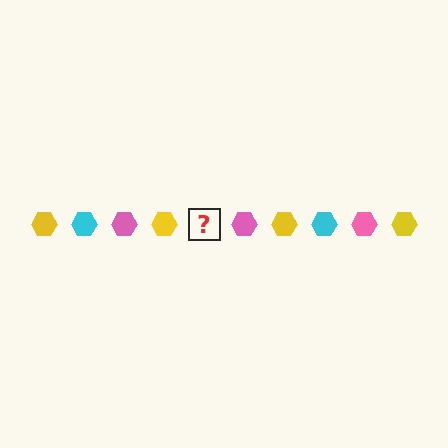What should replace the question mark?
The question mark should be replaced with a cyan hexagon.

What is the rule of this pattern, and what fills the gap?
The rule is that the pattern cycles through yellow, cyan, pink hexagons. The gap should be filled with a cyan hexagon.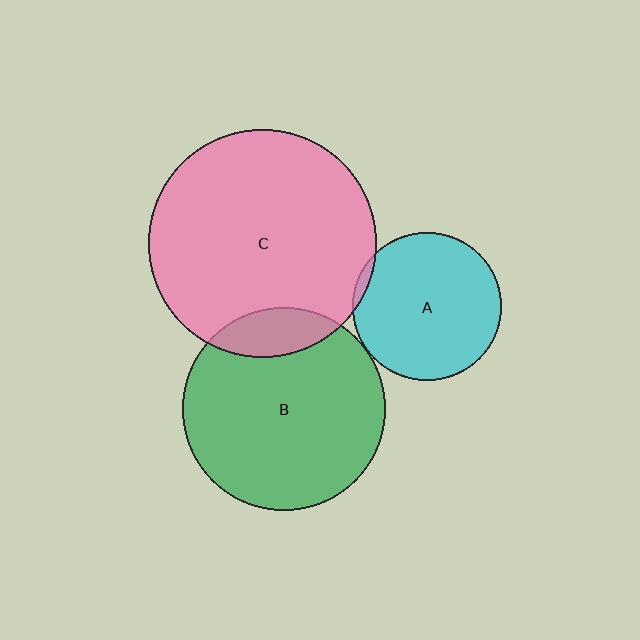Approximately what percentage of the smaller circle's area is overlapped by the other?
Approximately 15%.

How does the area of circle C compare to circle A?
Approximately 2.4 times.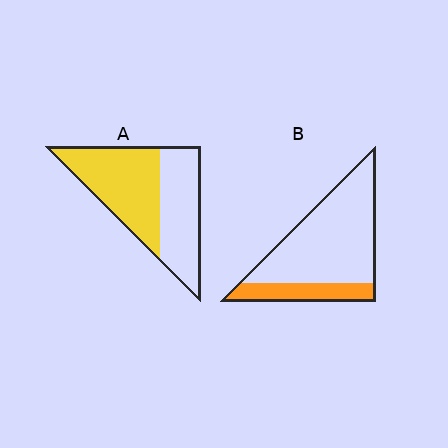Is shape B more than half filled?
No.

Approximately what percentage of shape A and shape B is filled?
A is approximately 55% and B is approximately 25%.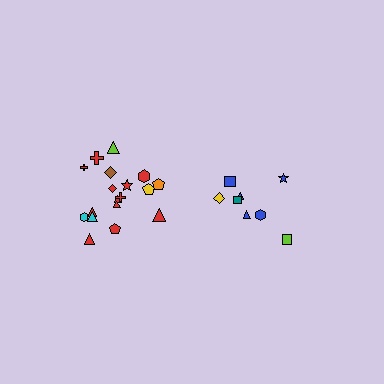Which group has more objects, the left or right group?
The left group.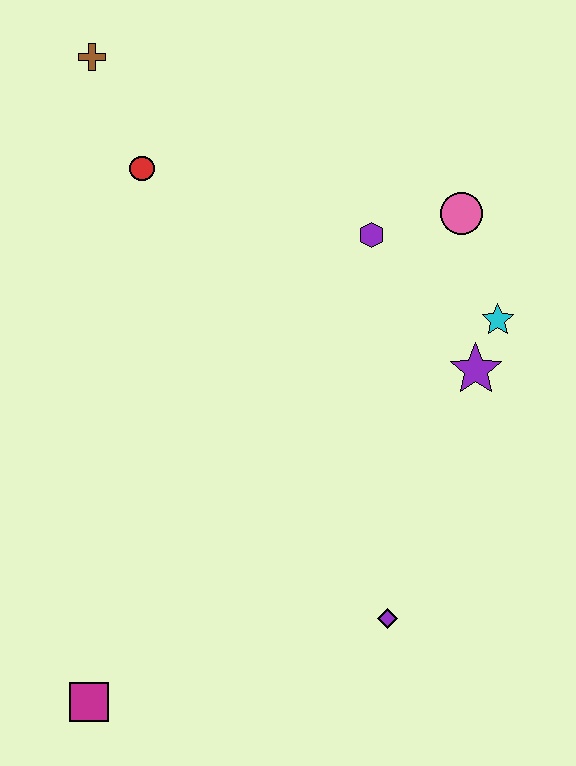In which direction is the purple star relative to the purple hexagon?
The purple star is below the purple hexagon.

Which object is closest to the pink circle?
The purple hexagon is closest to the pink circle.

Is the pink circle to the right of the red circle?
Yes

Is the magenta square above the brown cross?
No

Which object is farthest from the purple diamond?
The brown cross is farthest from the purple diamond.